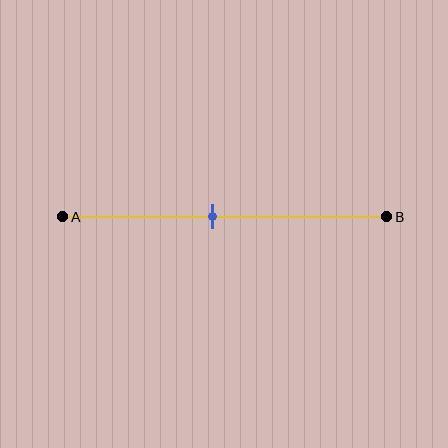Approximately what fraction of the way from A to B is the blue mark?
The blue mark is approximately 45% of the way from A to B.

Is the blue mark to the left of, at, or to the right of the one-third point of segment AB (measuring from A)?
The blue mark is to the right of the one-third point of segment AB.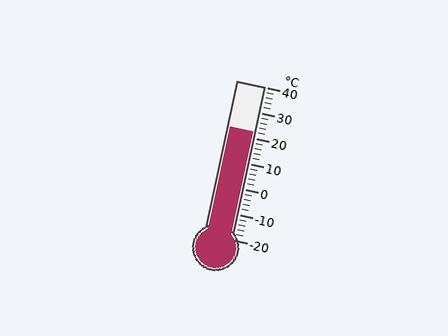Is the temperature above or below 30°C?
The temperature is below 30°C.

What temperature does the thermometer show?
The thermometer shows approximately 22°C.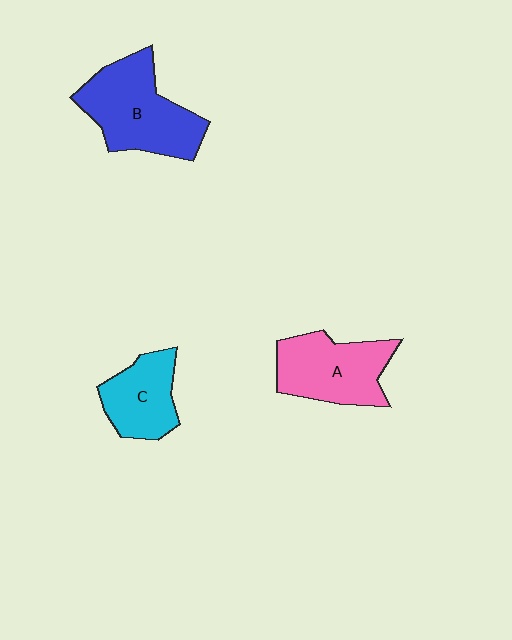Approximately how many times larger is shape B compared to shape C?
Approximately 1.6 times.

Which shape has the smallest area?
Shape C (cyan).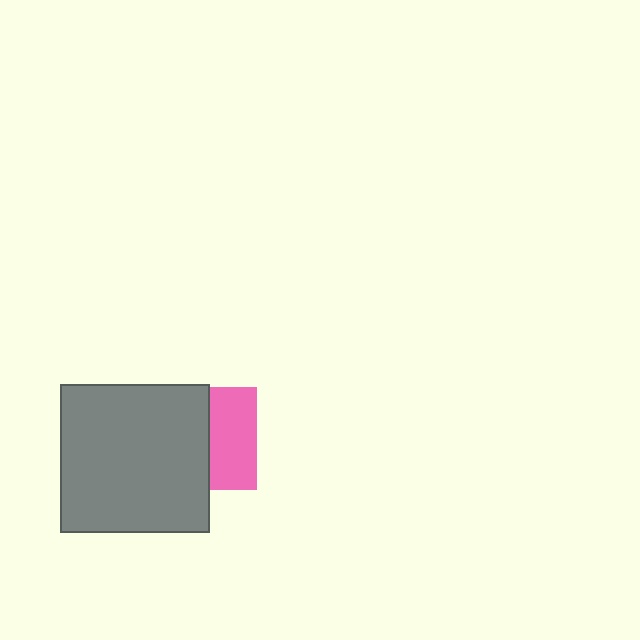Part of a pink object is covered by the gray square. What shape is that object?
It is a square.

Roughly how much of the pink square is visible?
About half of it is visible (roughly 46%).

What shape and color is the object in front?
The object in front is a gray square.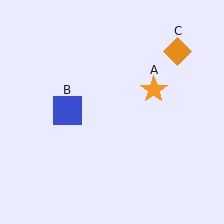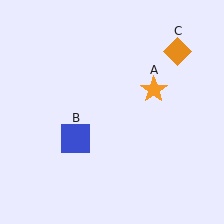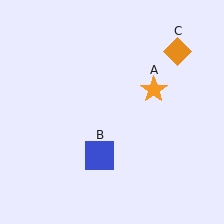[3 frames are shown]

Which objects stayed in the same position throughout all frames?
Orange star (object A) and orange diamond (object C) remained stationary.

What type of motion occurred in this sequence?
The blue square (object B) rotated counterclockwise around the center of the scene.